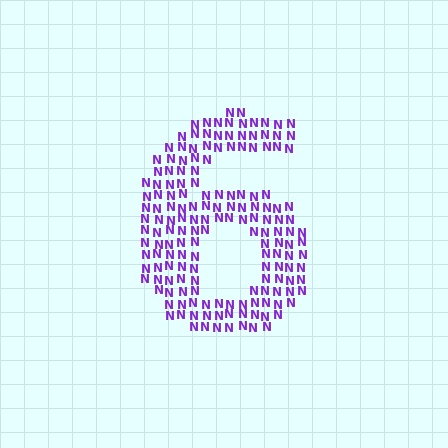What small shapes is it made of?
It is made of small letter N's.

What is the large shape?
The large shape is the digit 6.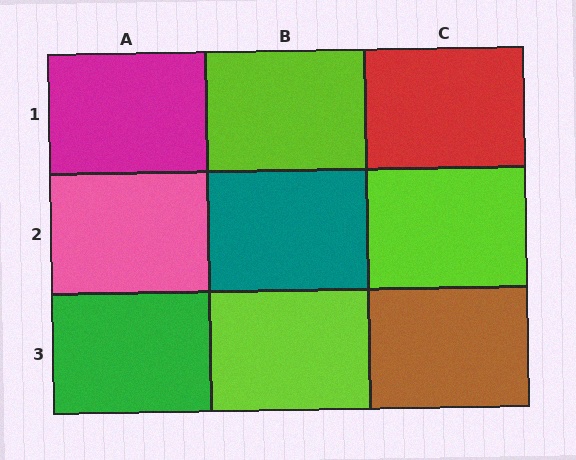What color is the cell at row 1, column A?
Magenta.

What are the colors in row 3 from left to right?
Green, lime, brown.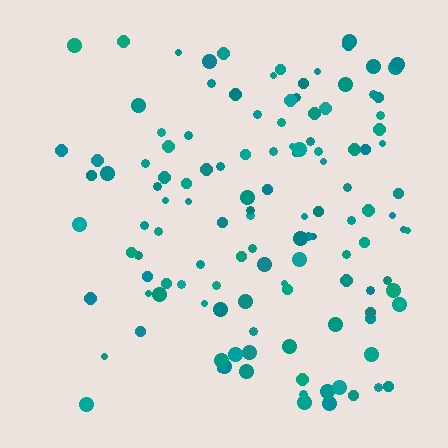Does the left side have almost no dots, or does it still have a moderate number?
Still a moderate number, just noticeably fewer than the right.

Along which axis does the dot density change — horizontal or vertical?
Horizontal.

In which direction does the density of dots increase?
From left to right, with the right side densest.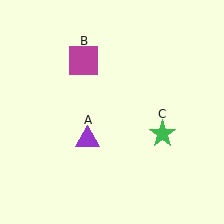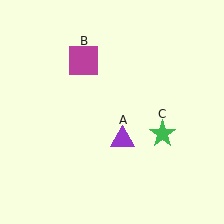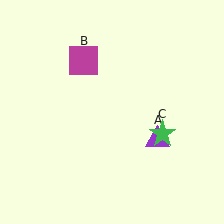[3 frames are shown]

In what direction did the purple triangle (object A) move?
The purple triangle (object A) moved right.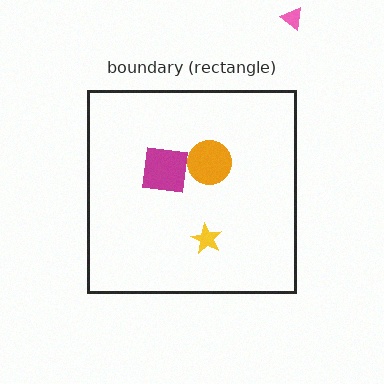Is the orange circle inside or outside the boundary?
Inside.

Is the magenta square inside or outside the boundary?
Inside.